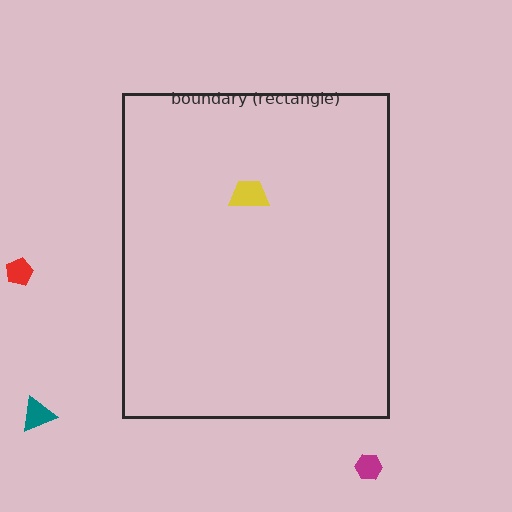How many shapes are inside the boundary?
1 inside, 3 outside.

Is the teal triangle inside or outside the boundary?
Outside.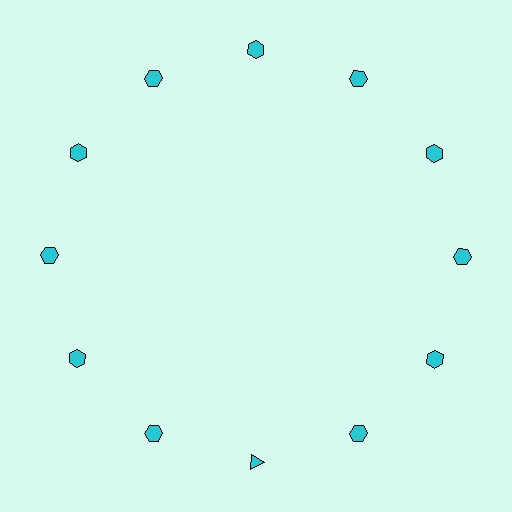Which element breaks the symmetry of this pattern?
The cyan triangle at roughly the 6 o'clock position breaks the symmetry. All other shapes are cyan hexagons.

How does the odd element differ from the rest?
It has a different shape: triangle instead of hexagon.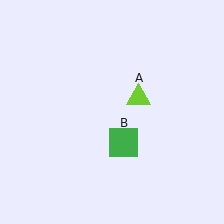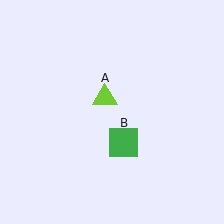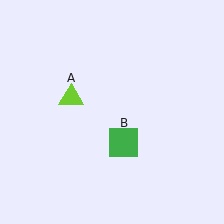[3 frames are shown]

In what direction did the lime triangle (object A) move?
The lime triangle (object A) moved left.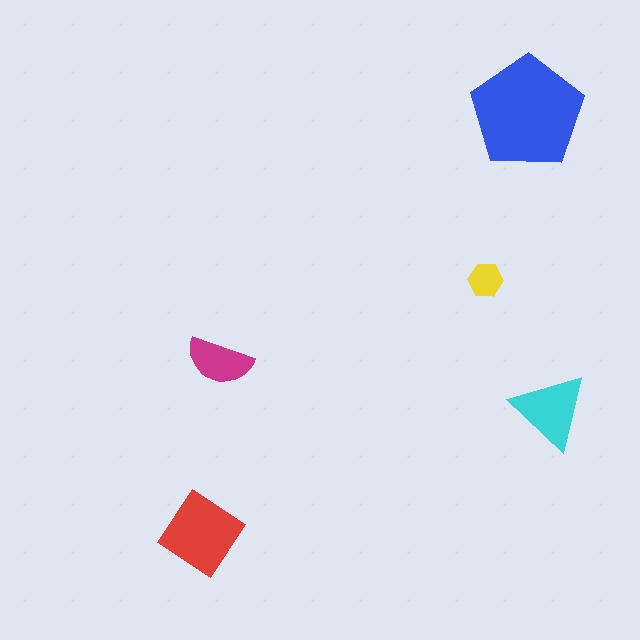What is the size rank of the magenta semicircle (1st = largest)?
4th.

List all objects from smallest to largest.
The yellow hexagon, the magenta semicircle, the cyan triangle, the red diamond, the blue pentagon.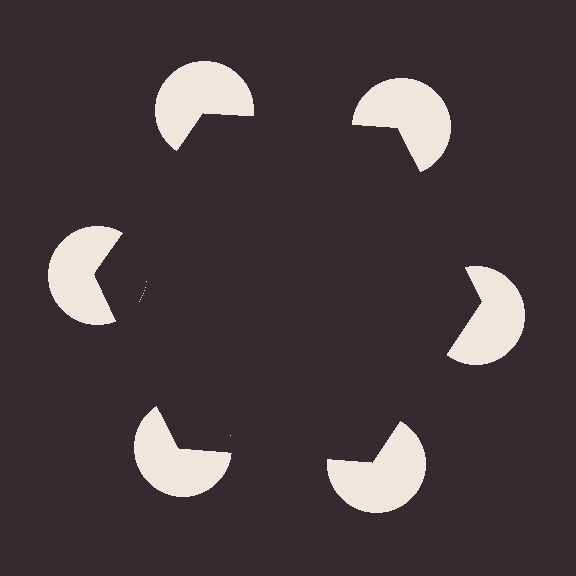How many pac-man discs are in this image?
There are 6 — one at each vertex of the illusory hexagon.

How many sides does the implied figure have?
6 sides.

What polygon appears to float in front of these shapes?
An illusory hexagon — its edges are inferred from the aligned wedge cuts in the pac-man discs, not physically drawn.